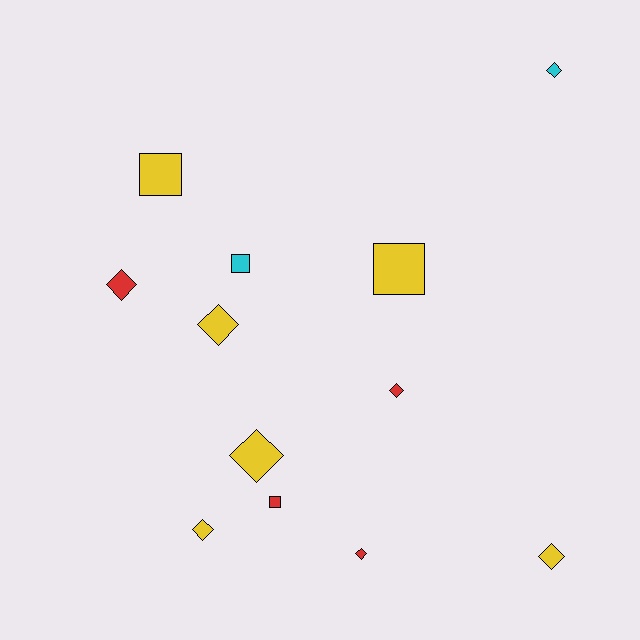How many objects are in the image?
There are 12 objects.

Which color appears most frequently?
Yellow, with 6 objects.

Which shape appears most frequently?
Diamond, with 8 objects.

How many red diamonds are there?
There are 3 red diamonds.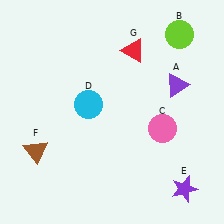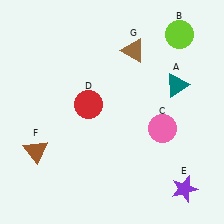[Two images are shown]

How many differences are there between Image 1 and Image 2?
There are 3 differences between the two images.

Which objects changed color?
A changed from purple to teal. D changed from cyan to red. G changed from red to brown.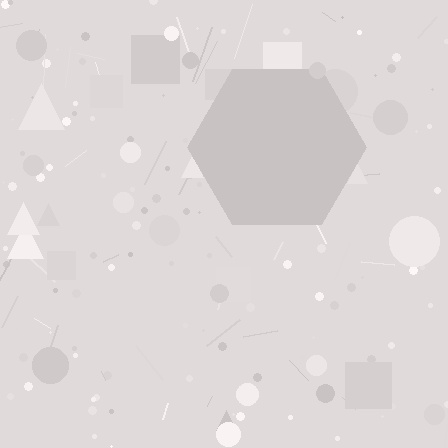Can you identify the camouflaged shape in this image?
The camouflaged shape is a hexagon.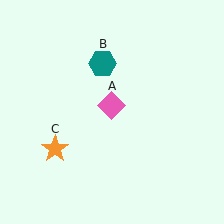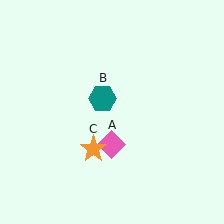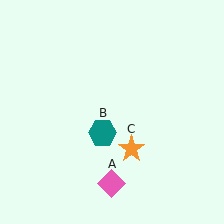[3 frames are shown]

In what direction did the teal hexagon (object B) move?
The teal hexagon (object B) moved down.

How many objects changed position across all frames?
3 objects changed position: pink diamond (object A), teal hexagon (object B), orange star (object C).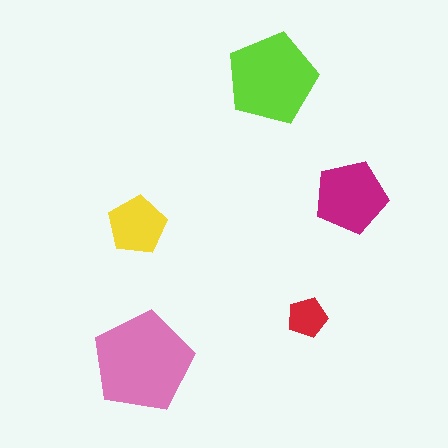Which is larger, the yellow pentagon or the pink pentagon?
The pink one.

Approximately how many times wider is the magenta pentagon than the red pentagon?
About 2 times wider.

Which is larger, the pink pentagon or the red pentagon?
The pink one.